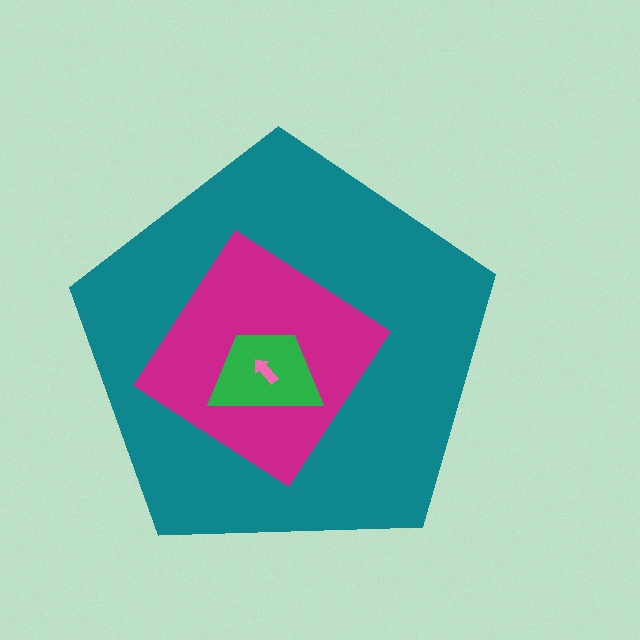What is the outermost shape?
The teal pentagon.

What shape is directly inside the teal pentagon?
The magenta diamond.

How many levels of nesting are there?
4.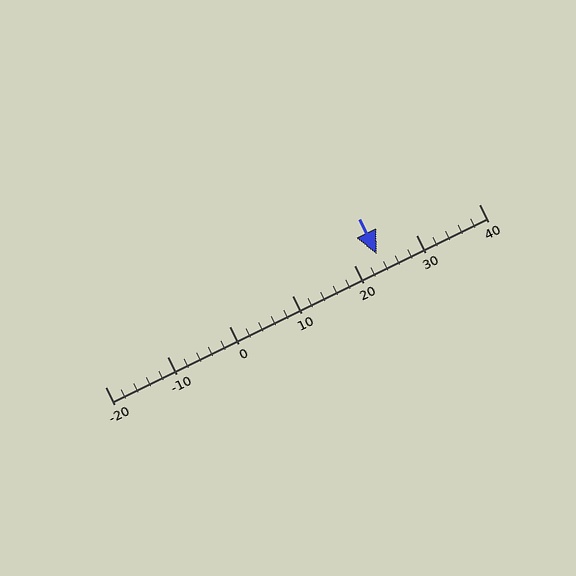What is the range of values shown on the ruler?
The ruler shows values from -20 to 40.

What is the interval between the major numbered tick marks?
The major tick marks are spaced 10 units apart.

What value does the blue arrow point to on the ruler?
The blue arrow points to approximately 24.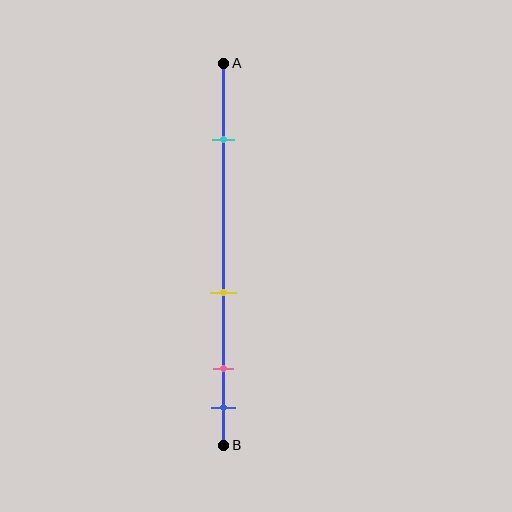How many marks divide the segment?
There are 4 marks dividing the segment.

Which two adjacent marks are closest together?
The pink and blue marks are the closest adjacent pair.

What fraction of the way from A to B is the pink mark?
The pink mark is approximately 80% (0.8) of the way from A to B.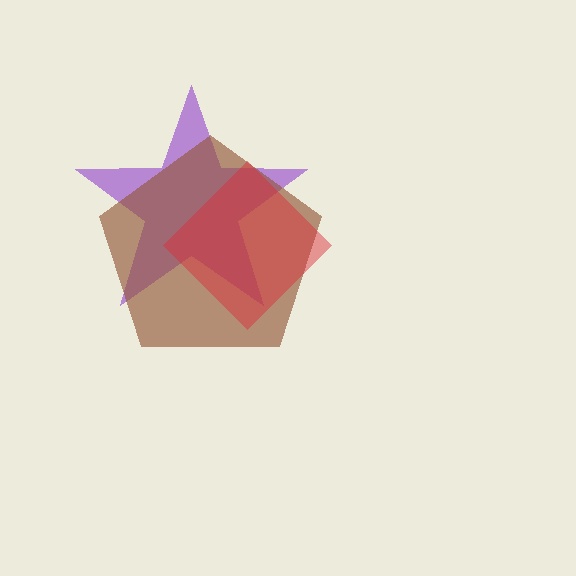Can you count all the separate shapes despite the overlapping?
Yes, there are 3 separate shapes.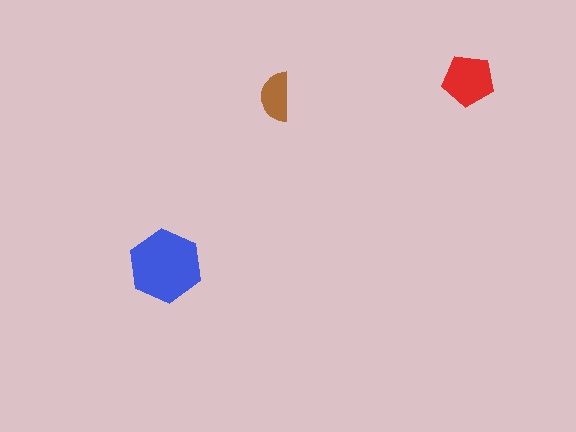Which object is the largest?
The blue hexagon.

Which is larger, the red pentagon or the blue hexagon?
The blue hexagon.